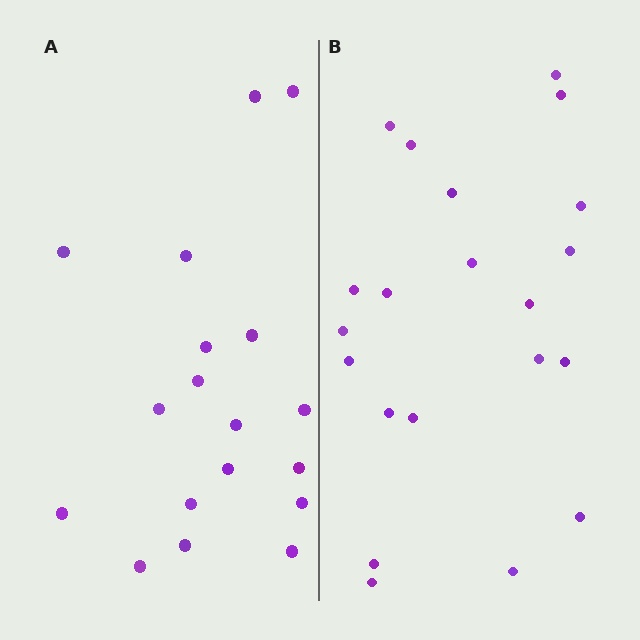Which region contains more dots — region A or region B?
Region B (the right region) has more dots.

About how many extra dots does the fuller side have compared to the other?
Region B has just a few more — roughly 2 or 3 more dots than region A.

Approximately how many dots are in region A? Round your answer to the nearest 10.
About 20 dots. (The exact count is 18, which rounds to 20.)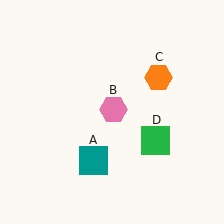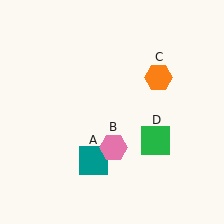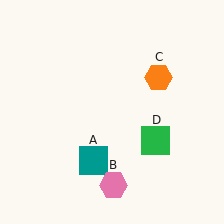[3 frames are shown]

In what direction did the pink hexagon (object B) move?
The pink hexagon (object B) moved down.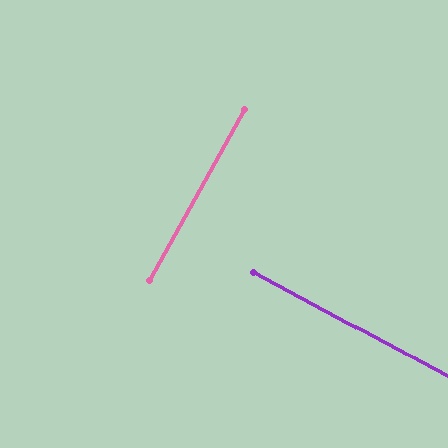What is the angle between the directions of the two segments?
Approximately 89 degrees.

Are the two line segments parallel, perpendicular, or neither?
Perpendicular — they meet at approximately 89°.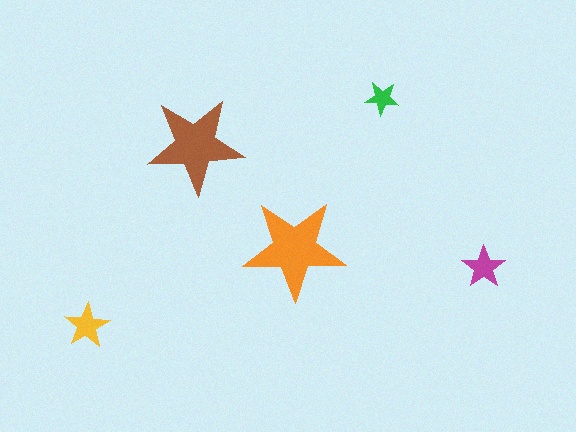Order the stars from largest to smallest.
the orange one, the brown one, the yellow one, the magenta one, the green one.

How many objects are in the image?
There are 5 objects in the image.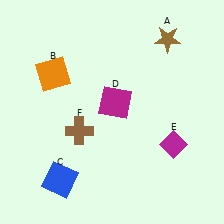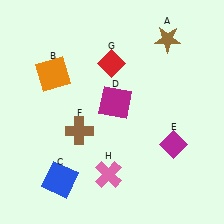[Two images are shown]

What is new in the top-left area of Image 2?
A red diamond (G) was added in the top-left area of Image 2.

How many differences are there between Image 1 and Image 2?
There are 2 differences between the two images.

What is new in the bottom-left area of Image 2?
A pink cross (H) was added in the bottom-left area of Image 2.